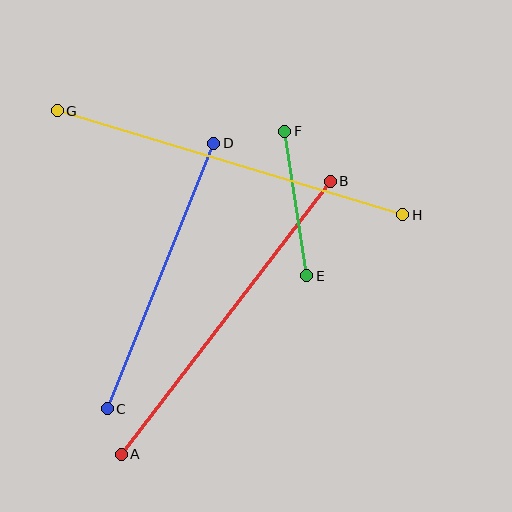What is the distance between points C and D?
The distance is approximately 286 pixels.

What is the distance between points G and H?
The distance is approximately 361 pixels.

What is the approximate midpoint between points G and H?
The midpoint is at approximately (230, 163) pixels.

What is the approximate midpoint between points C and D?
The midpoint is at approximately (161, 276) pixels.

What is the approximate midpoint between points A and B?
The midpoint is at approximately (226, 318) pixels.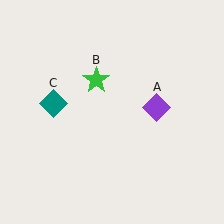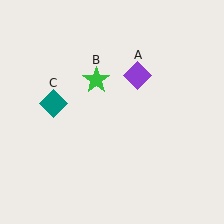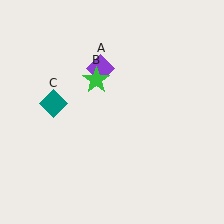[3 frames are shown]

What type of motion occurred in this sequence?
The purple diamond (object A) rotated counterclockwise around the center of the scene.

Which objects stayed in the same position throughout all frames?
Green star (object B) and teal diamond (object C) remained stationary.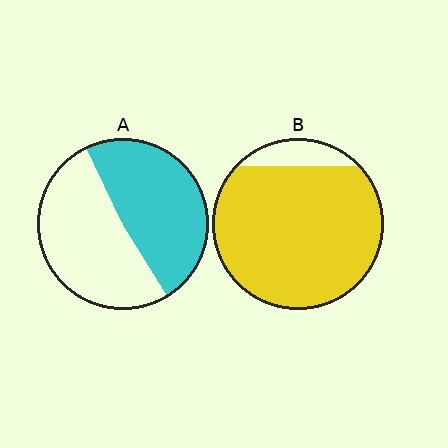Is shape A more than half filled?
Roughly half.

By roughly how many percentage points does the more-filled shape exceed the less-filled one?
By roughly 40 percentage points (B over A).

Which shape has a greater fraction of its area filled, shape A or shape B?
Shape B.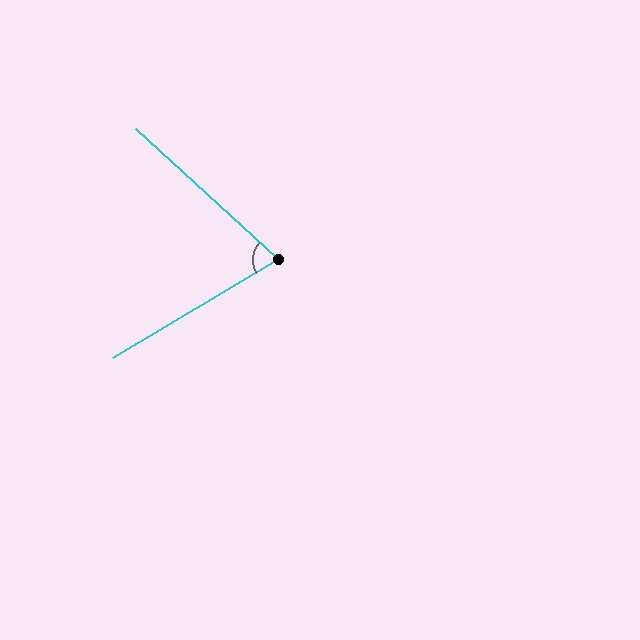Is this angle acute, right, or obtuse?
It is acute.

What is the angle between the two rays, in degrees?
Approximately 73 degrees.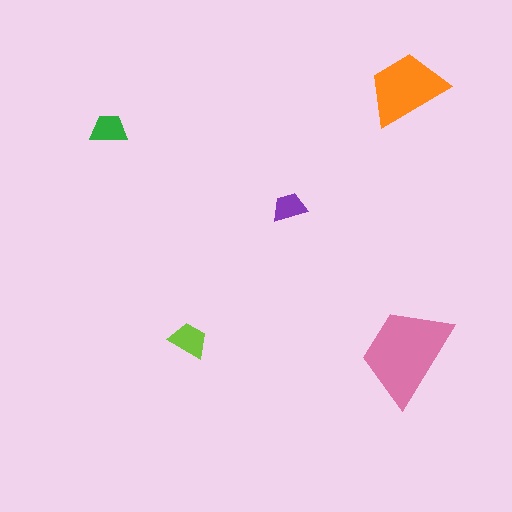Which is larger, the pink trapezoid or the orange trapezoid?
The pink one.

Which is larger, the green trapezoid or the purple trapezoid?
The green one.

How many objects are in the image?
There are 5 objects in the image.